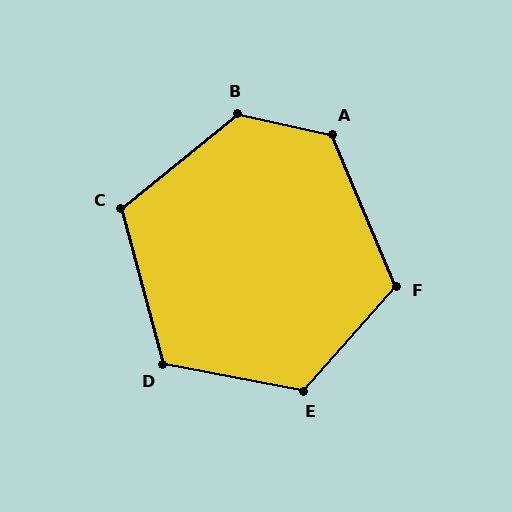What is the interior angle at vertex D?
Approximately 116 degrees (obtuse).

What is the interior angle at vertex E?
Approximately 121 degrees (obtuse).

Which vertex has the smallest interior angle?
C, at approximately 114 degrees.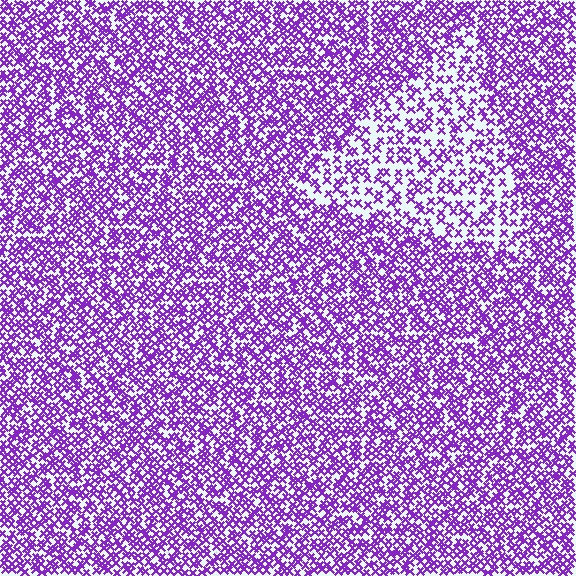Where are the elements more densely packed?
The elements are more densely packed outside the triangle boundary.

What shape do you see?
I see a triangle.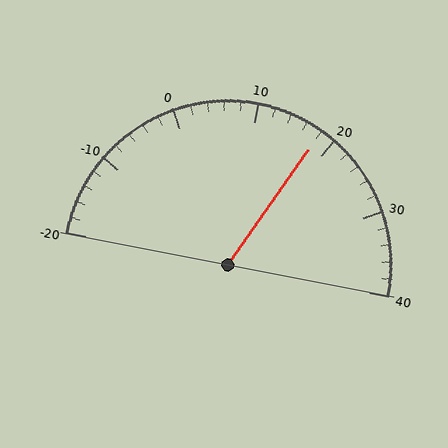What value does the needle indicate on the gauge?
The needle indicates approximately 18.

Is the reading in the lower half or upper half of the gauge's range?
The reading is in the upper half of the range (-20 to 40).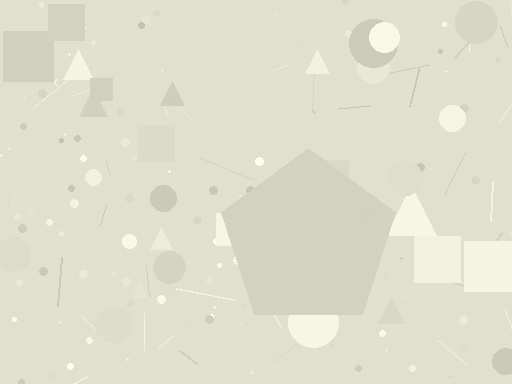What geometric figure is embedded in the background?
A pentagon is embedded in the background.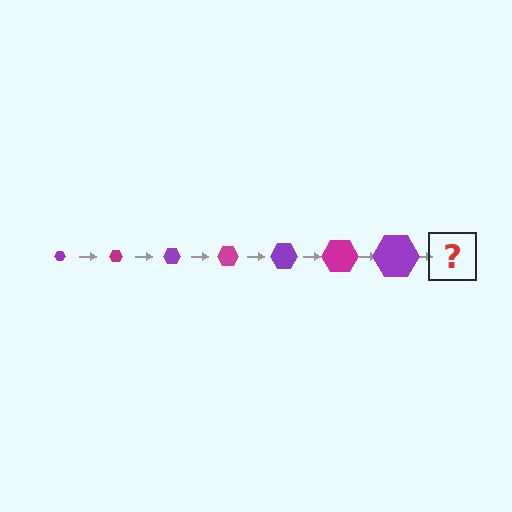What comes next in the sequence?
The next element should be a magenta hexagon, larger than the previous one.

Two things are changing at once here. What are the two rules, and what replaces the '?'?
The two rules are that the hexagon grows larger each step and the color cycles through purple and magenta. The '?' should be a magenta hexagon, larger than the previous one.